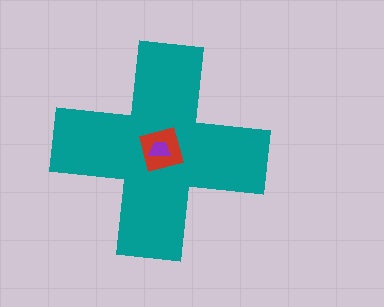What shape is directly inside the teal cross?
The red square.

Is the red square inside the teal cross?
Yes.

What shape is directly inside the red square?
The purple trapezoid.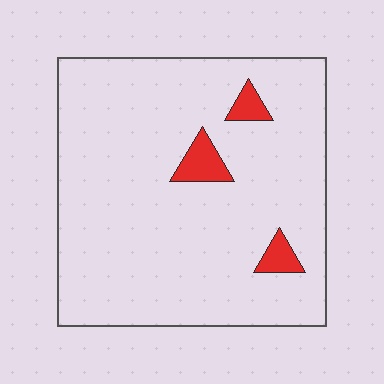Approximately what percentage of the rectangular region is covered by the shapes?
Approximately 5%.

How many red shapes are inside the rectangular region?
3.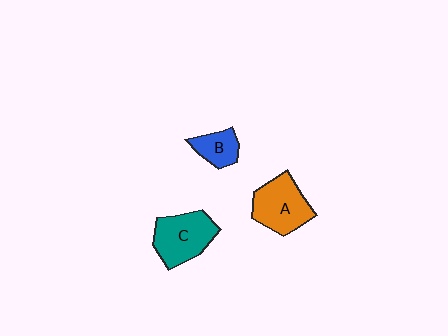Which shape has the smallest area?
Shape B (blue).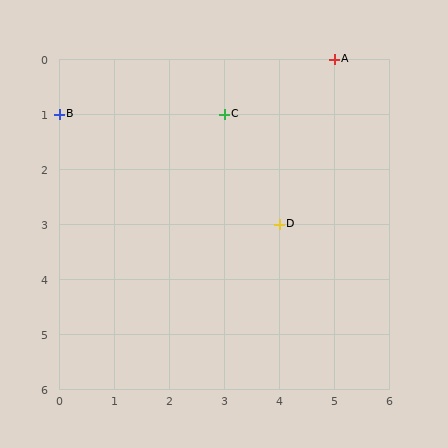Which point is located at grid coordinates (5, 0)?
Point A is at (5, 0).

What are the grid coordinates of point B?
Point B is at grid coordinates (0, 1).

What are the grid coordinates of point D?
Point D is at grid coordinates (4, 3).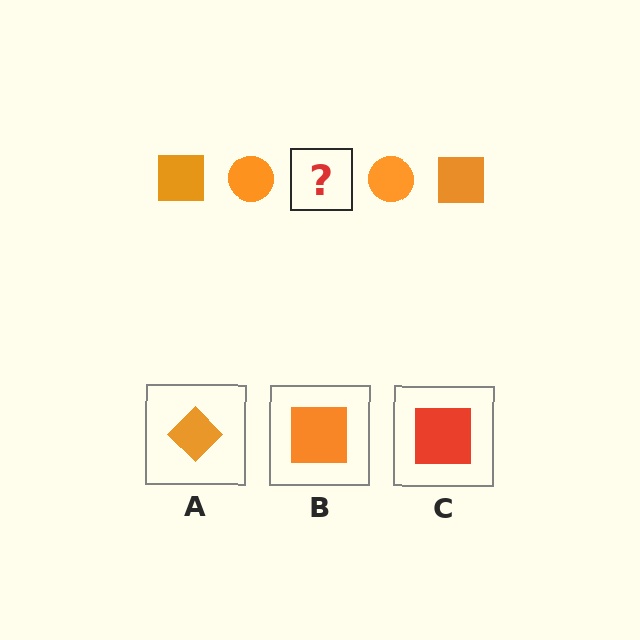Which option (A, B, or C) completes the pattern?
B.